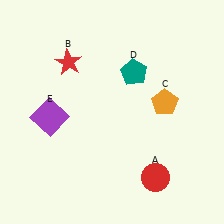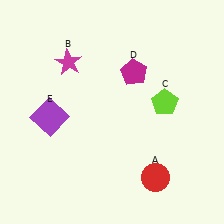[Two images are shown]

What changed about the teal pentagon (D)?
In Image 1, D is teal. In Image 2, it changed to magenta.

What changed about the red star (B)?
In Image 1, B is red. In Image 2, it changed to magenta.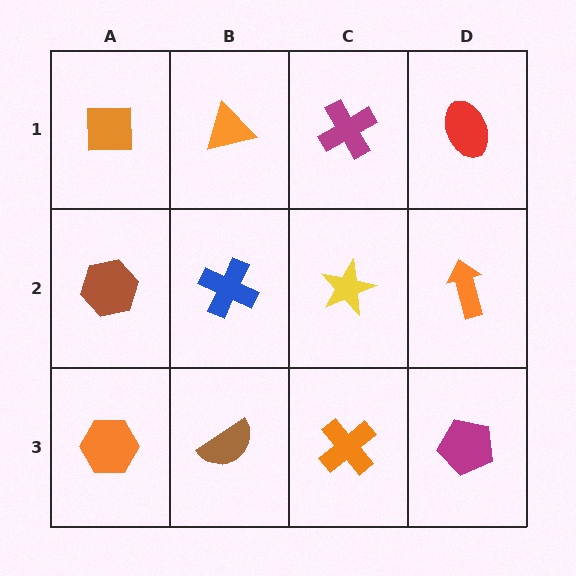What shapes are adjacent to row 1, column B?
A blue cross (row 2, column B), an orange square (row 1, column A), a magenta cross (row 1, column C).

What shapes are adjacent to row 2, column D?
A red ellipse (row 1, column D), a magenta pentagon (row 3, column D), a yellow star (row 2, column C).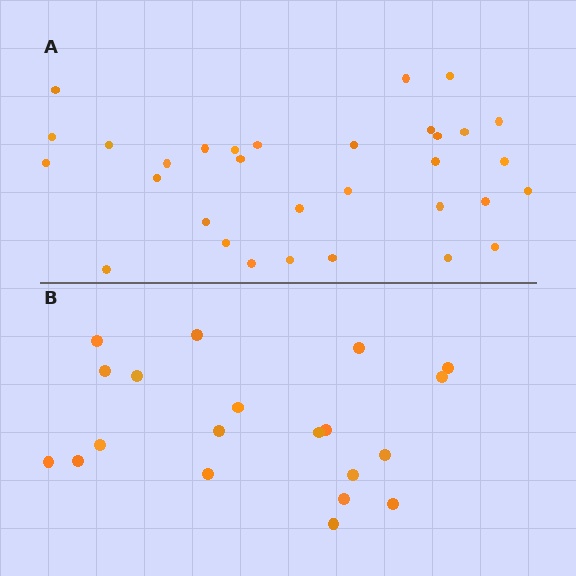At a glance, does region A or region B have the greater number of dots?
Region A (the top region) has more dots.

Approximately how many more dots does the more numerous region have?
Region A has roughly 12 or so more dots than region B.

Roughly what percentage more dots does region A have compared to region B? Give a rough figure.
About 60% more.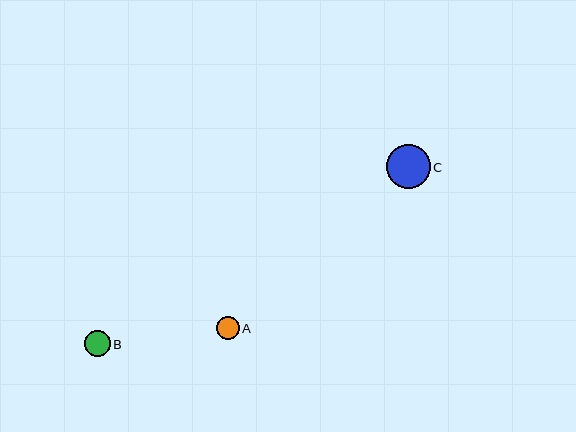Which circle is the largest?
Circle C is the largest with a size of approximately 44 pixels.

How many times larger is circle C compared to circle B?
Circle C is approximately 1.7 times the size of circle B.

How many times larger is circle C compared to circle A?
Circle C is approximately 1.9 times the size of circle A.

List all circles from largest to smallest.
From largest to smallest: C, B, A.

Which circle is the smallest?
Circle A is the smallest with a size of approximately 23 pixels.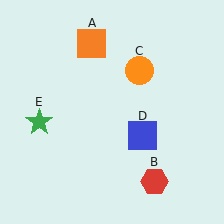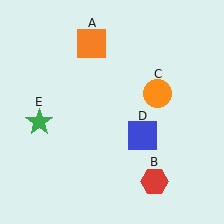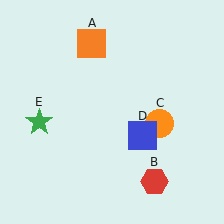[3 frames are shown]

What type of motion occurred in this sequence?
The orange circle (object C) rotated clockwise around the center of the scene.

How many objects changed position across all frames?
1 object changed position: orange circle (object C).